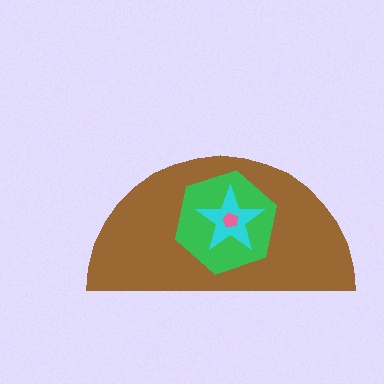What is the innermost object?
The pink pentagon.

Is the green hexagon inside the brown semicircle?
Yes.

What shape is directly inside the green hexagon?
The cyan star.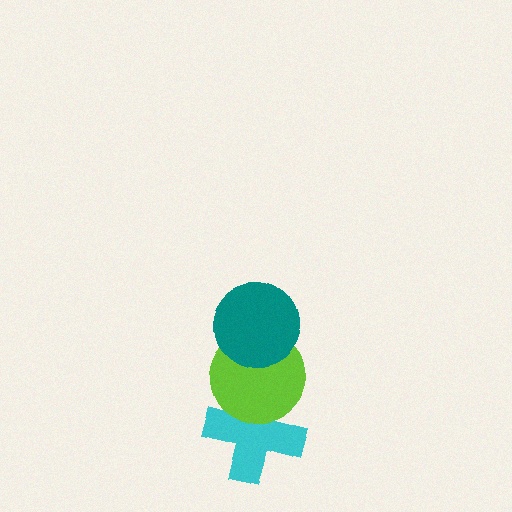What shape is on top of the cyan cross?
The lime circle is on top of the cyan cross.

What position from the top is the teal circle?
The teal circle is 1st from the top.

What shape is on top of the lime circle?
The teal circle is on top of the lime circle.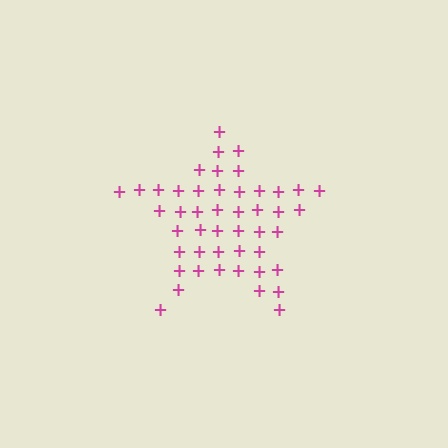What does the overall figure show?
The overall figure shows a star.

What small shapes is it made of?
It is made of small plus signs.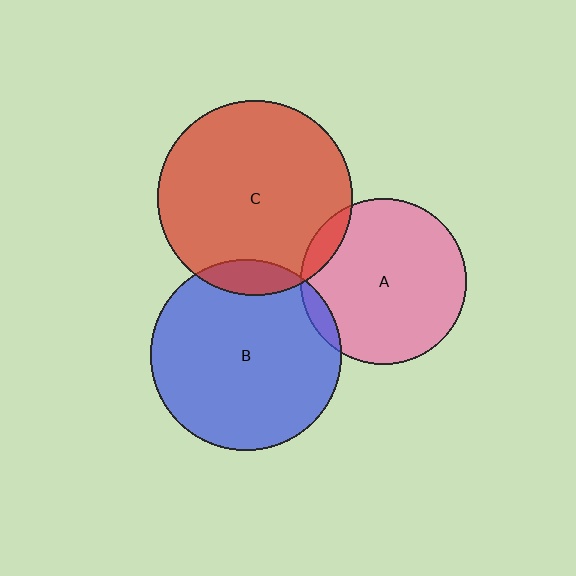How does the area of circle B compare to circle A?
Approximately 1.3 times.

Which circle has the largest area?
Circle C (red).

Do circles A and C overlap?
Yes.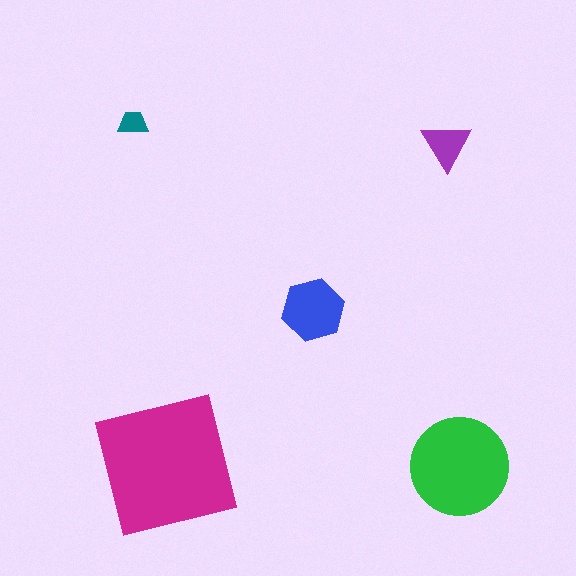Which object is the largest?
The magenta square.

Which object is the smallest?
The teal trapezoid.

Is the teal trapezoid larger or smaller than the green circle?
Smaller.